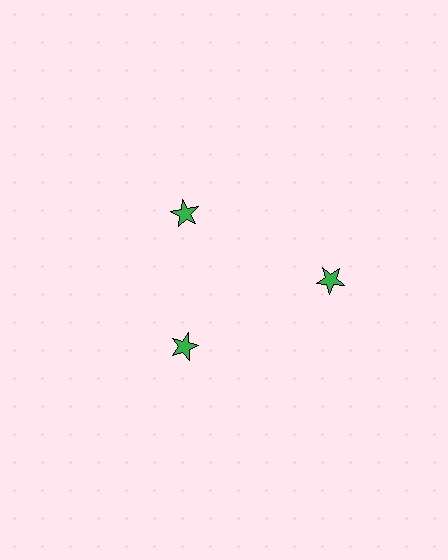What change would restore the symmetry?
The symmetry would be restored by moving it inward, back onto the ring so that all 3 stars sit at equal angles and equal distance from the center.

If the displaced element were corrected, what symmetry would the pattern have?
It would have 3-fold rotational symmetry — the pattern would map onto itself every 120 degrees.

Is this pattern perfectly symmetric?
No. The 3 green stars are arranged in a ring, but one element near the 3 o'clock position is pushed outward from the center, breaking the 3-fold rotational symmetry.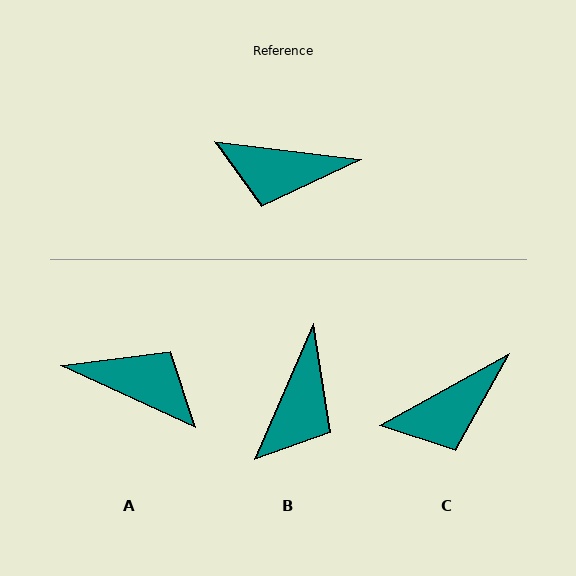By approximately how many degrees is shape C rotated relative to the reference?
Approximately 36 degrees counter-clockwise.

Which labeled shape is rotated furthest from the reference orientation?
A, about 162 degrees away.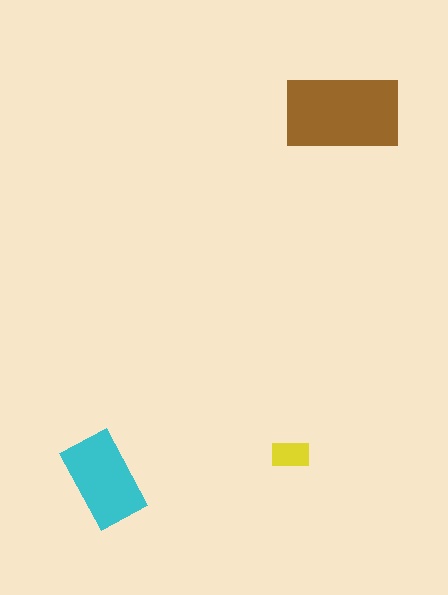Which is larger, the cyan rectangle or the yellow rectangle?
The cyan one.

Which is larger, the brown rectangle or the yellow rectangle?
The brown one.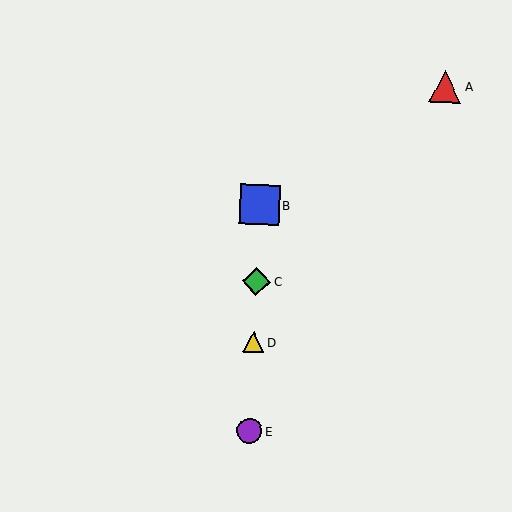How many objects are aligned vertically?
4 objects (B, C, D, E) are aligned vertically.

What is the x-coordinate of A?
Object A is at x≈446.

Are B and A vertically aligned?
No, B is at x≈260 and A is at x≈446.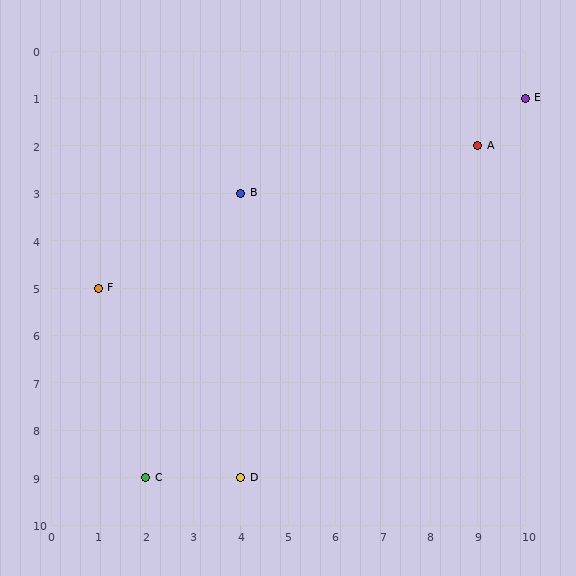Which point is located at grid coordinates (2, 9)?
Point C is at (2, 9).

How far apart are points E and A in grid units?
Points E and A are 1 column and 1 row apart (about 1.4 grid units diagonally).